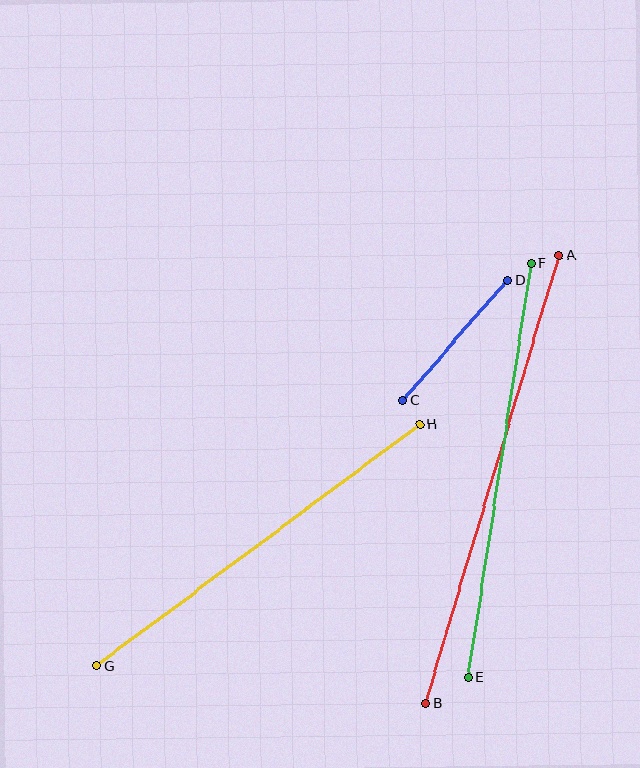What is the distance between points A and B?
The distance is approximately 467 pixels.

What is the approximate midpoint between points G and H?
The midpoint is at approximately (258, 545) pixels.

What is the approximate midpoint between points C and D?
The midpoint is at approximately (455, 340) pixels.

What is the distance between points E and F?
The distance is approximately 418 pixels.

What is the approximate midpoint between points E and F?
The midpoint is at approximately (499, 470) pixels.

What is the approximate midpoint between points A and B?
The midpoint is at approximately (492, 479) pixels.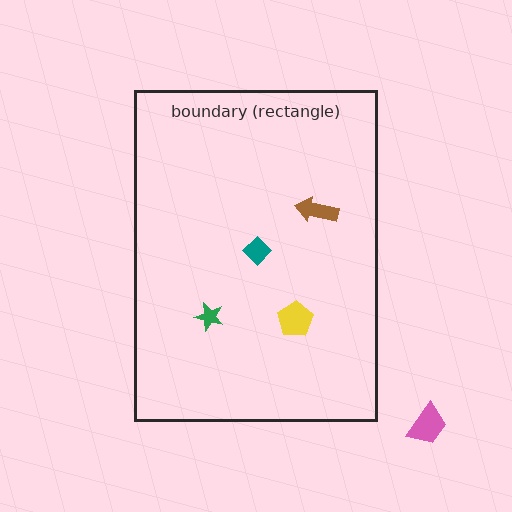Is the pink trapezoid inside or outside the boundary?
Outside.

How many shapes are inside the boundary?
4 inside, 1 outside.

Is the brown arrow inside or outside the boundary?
Inside.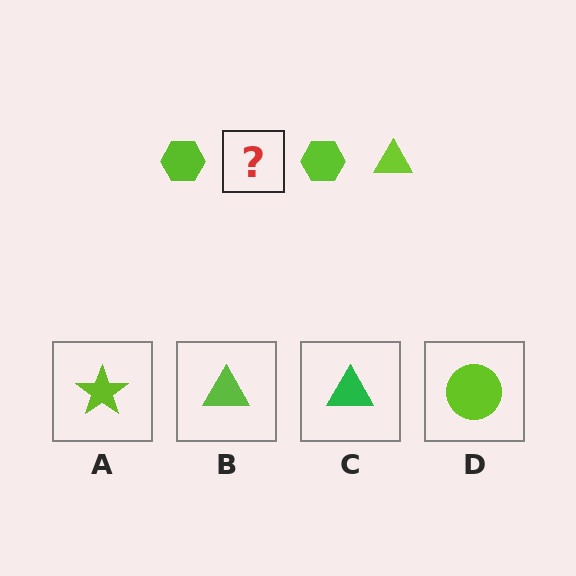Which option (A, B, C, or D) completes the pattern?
B.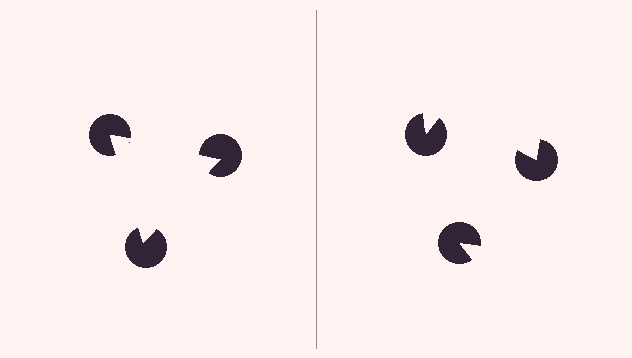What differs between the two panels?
The pac-man discs are positioned identically on both sides; only the wedge orientations differ. On the left they align to a triangle; on the right they are misaligned.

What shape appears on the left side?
An illusory triangle.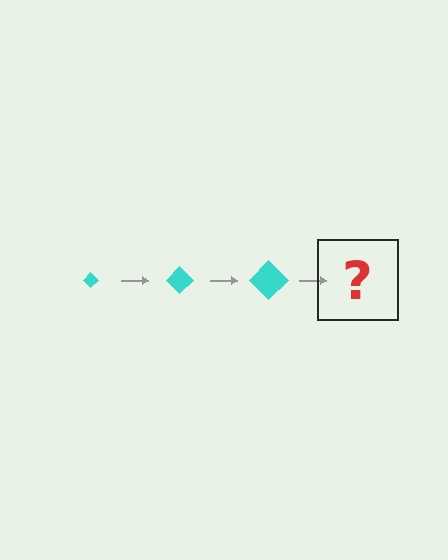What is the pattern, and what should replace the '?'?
The pattern is that the diamond gets progressively larger each step. The '?' should be a cyan diamond, larger than the previous one.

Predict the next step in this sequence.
The next step is a cyan diamond, larger than the previous one.